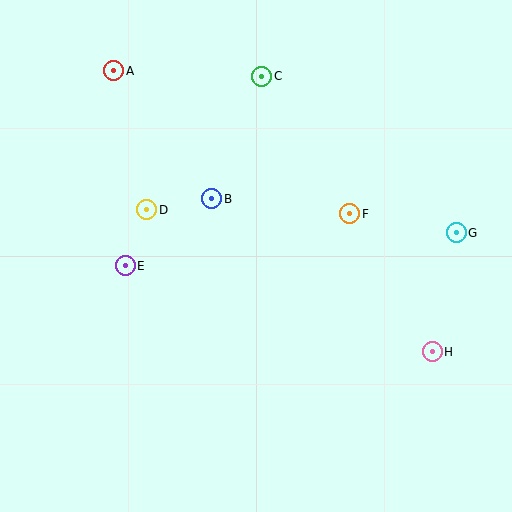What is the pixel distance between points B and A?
The distance between B and A is 161 pixels.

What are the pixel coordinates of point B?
Point B is at (212, 199).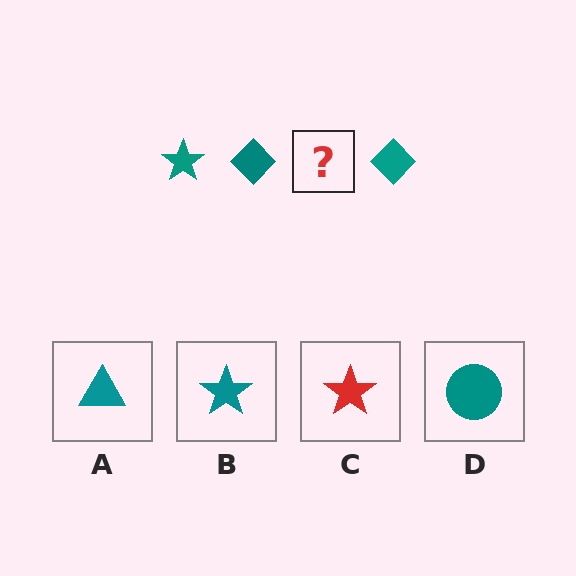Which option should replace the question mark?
Option B.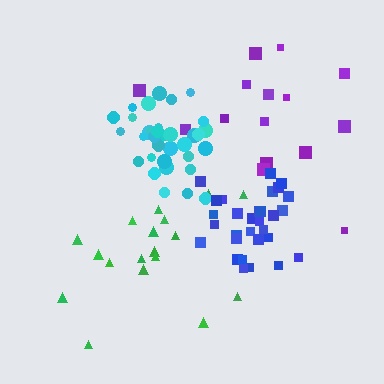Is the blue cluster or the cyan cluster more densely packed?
Cyan.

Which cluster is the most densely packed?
Cyan.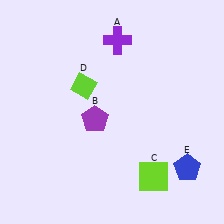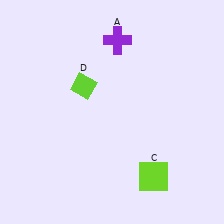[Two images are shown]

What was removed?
The purple pentagon (B), the blue pentagon (E) were removed in Image 2.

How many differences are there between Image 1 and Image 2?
There are 2 differences between the two images.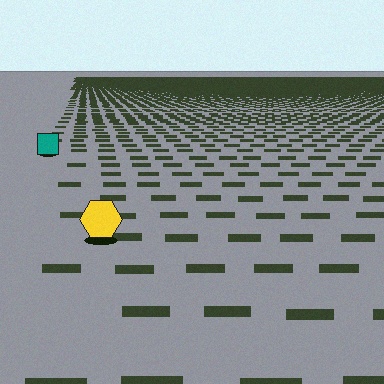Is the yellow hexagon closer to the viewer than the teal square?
Yes. The yellow hexagon is closer — you can tell from the texture gradient: the ground texture is coarser near it.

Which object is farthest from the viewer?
The teal square is farthest from the viewer. It appears smaller and the ground texture around it is denser.